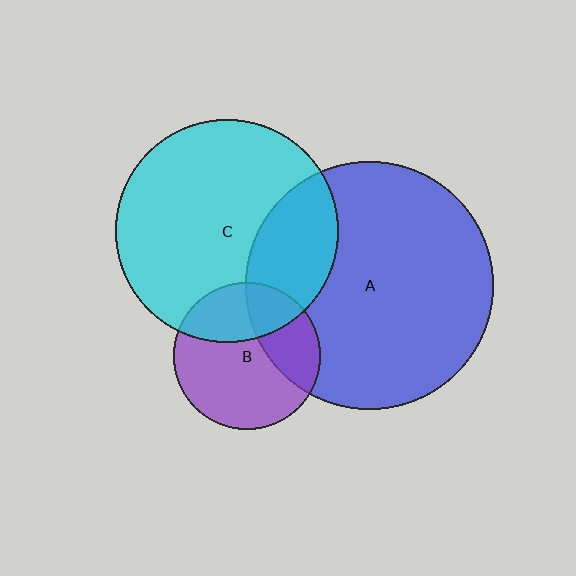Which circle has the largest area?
Circle A (blue).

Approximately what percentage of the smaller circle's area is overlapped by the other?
Approximately 30%.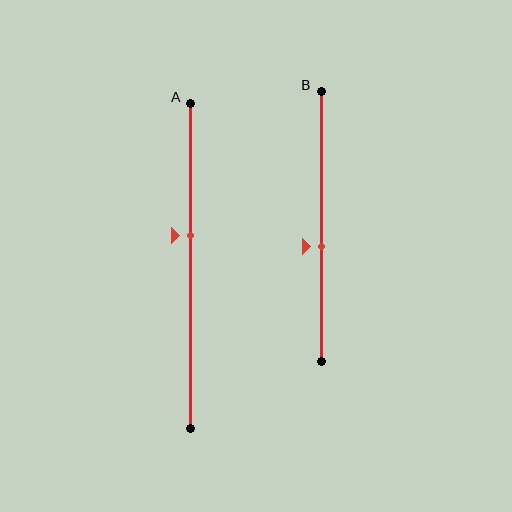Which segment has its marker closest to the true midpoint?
Segment B has its marker closest to the true midpoint.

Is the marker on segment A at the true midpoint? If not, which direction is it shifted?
No, the marker on segment A is shifted upward by about 10% of the segment length.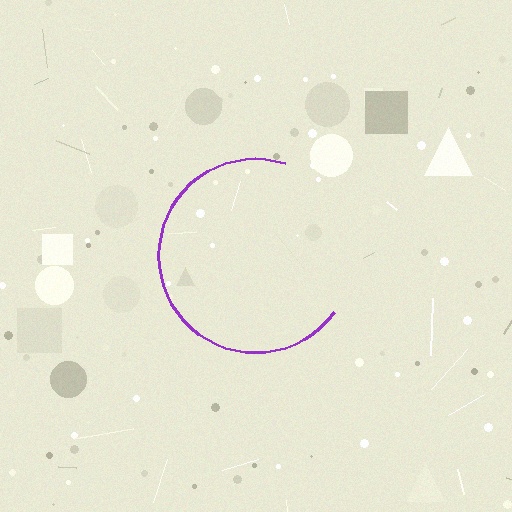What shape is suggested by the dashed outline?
The dashed outline suggests a circle.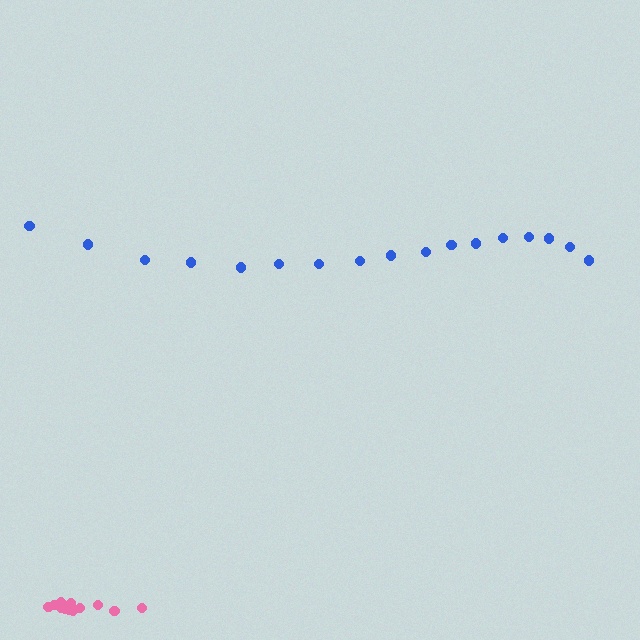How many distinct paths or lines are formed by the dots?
There are 2 distinct paths.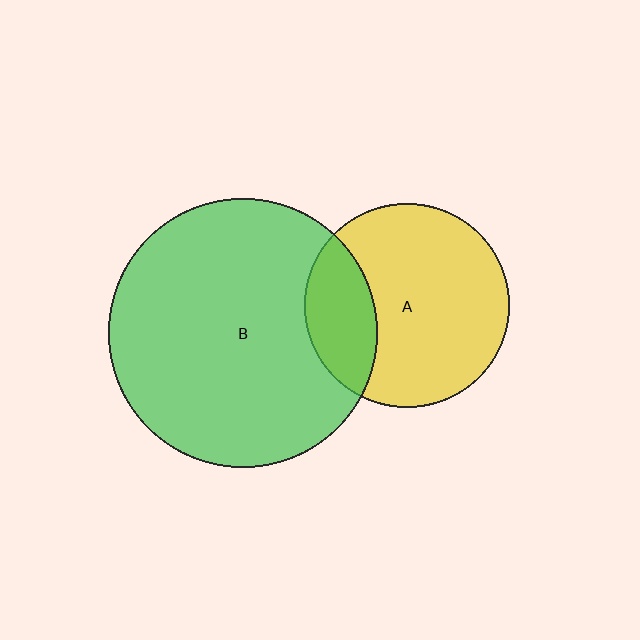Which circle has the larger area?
Circle B (green).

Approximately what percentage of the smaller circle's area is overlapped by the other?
Approximately 25%.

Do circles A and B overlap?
Yes.